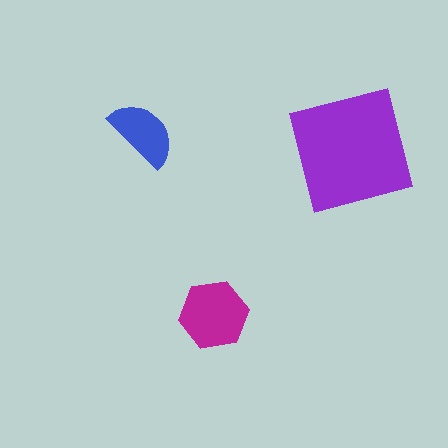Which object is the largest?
The purple square.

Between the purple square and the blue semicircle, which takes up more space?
The purple square.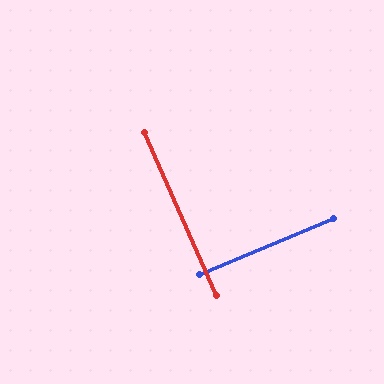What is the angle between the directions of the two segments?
Approximately 89 degrees.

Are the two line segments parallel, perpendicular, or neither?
Perpendicular — they meet at approximately 89°.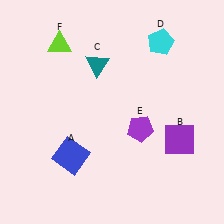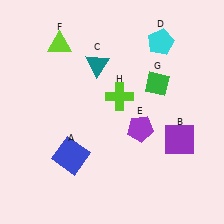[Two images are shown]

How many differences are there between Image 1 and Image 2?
There are 2 differences between the two images.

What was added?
A green diamond (G), a lime cross (H) were added in Image 2.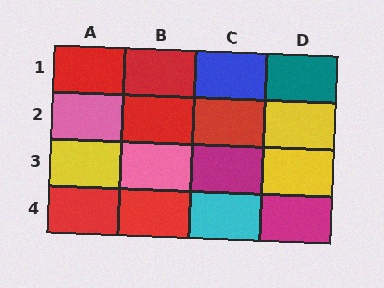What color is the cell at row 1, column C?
Blue.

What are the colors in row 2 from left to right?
Pink, red, red, yellow.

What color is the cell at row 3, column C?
Magenta.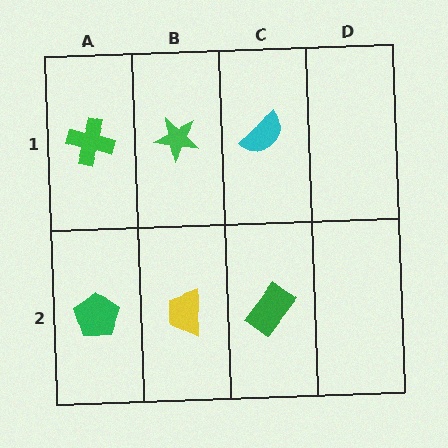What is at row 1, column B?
A green star.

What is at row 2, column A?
A green pentagon.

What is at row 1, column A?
A green cross.